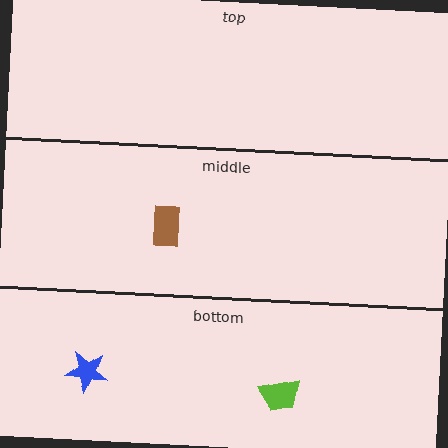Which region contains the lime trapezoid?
The bottom region.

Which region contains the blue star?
The bottom region.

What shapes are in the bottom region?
The blue star, the lime trapezoid.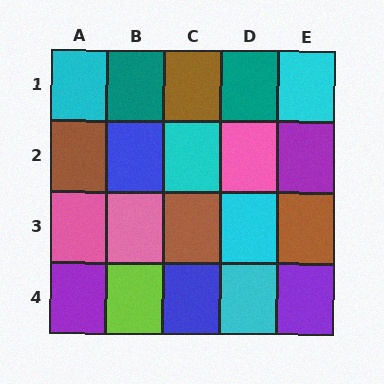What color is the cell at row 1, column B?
Teal.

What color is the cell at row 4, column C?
Blue.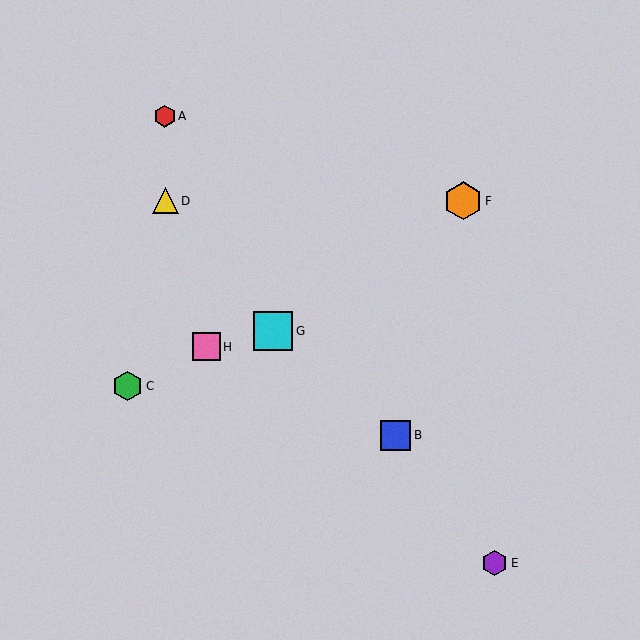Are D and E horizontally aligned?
No, D is at y≈201 and E is at y≈563.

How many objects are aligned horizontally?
2 objects (D, F) are aligned horizontally.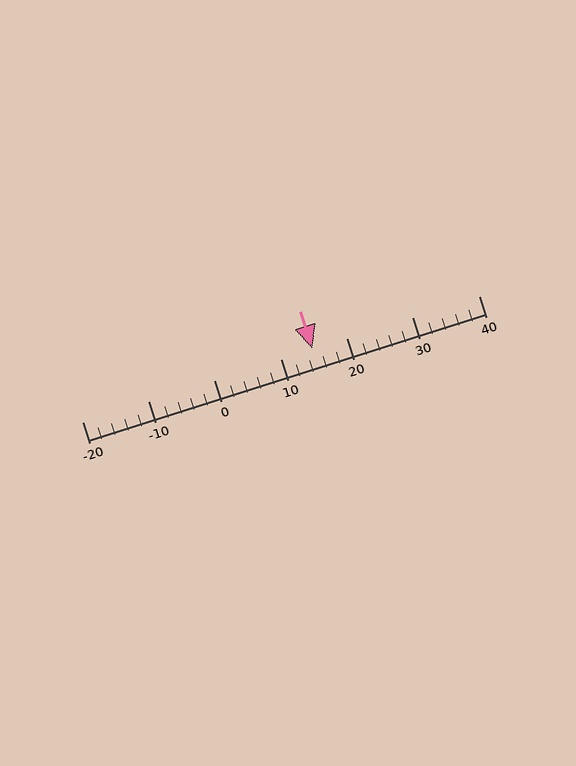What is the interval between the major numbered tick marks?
The major tick marks are spaced 10 units apart.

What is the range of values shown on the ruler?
The ruler shows values from -20 to 40.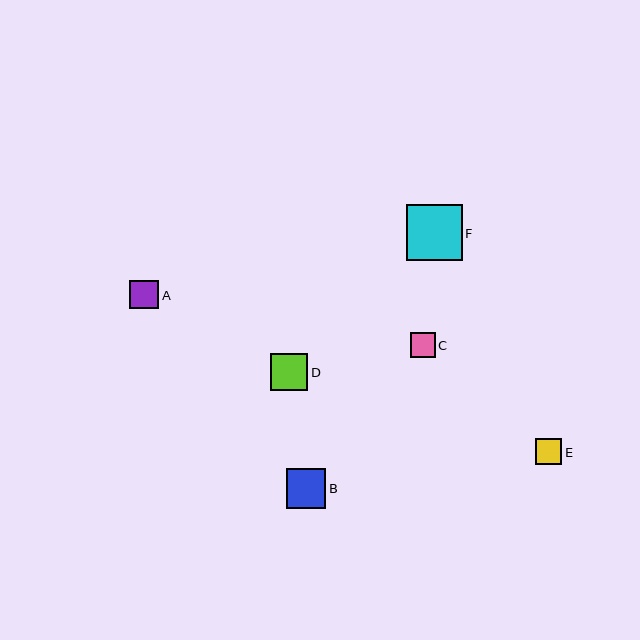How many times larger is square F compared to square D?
Square F is approximately 1.5 times the size of square D.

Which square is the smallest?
Square C is the smallest with a size of approximately 24 pixels.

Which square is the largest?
Square F is the largest with a size of approximately 56 pixels.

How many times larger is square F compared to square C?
Square F is approximately 2.3 times the size of square C.